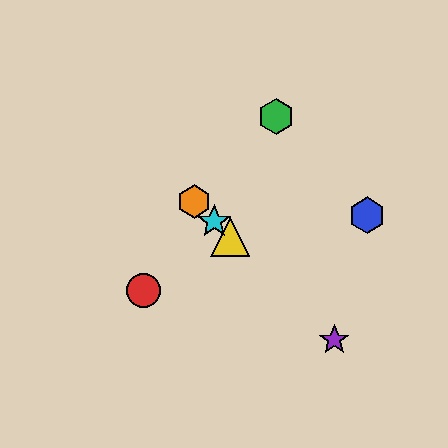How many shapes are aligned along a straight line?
4 shapes (the yellow triangle, the purple star, the orange hexagon, the cyan star) are aligned along a straight line.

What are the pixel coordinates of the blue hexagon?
The blue hexagon is at (367, 215).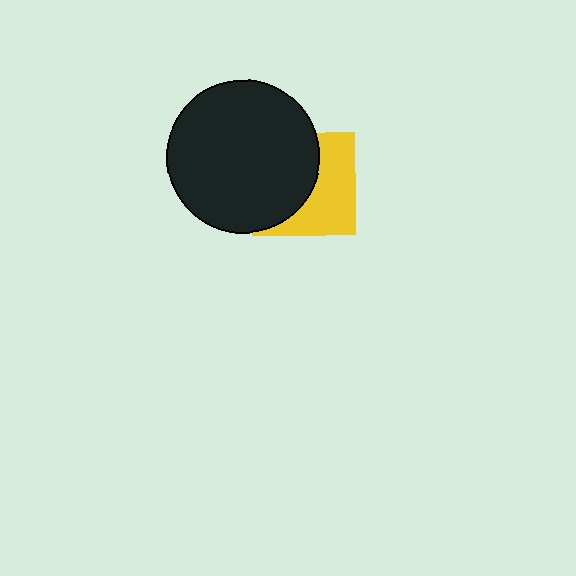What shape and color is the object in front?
The object in front is a black circle.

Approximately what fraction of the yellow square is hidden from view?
Roughly 52% of the yellow square is hidden behind the black circle.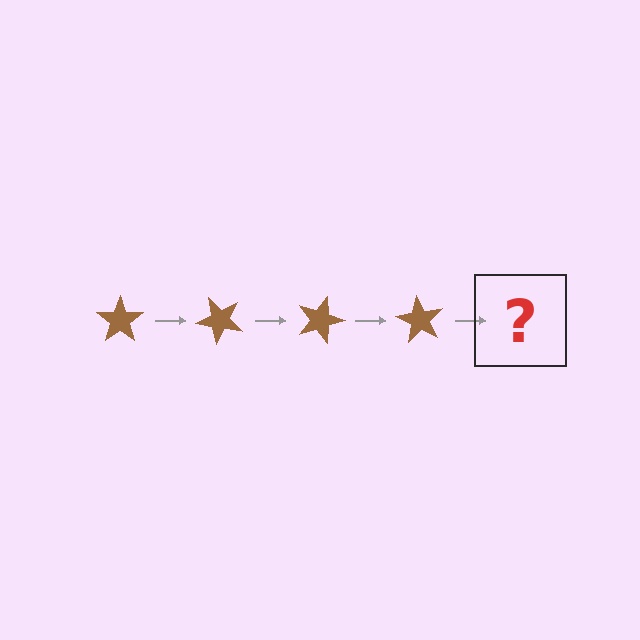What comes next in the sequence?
The next element should be a brown star rotated 180 degrees.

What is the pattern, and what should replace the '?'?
The pattern is that the star rotates 45 degrees each step. The '?' should be a brown star rotated 180 degrees.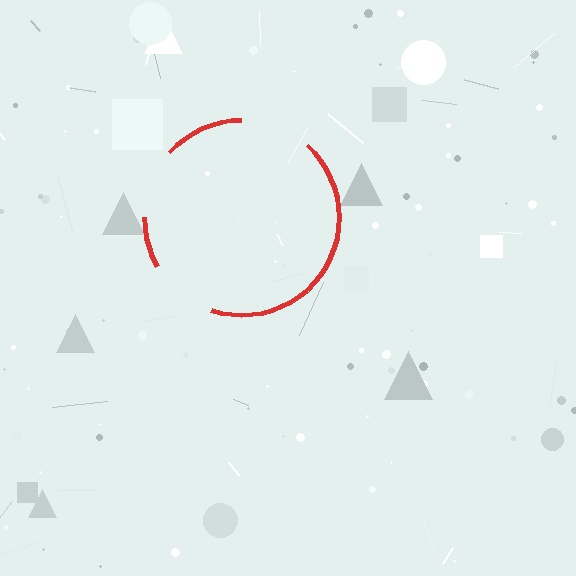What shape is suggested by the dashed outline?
The dashed outline suggests a circle.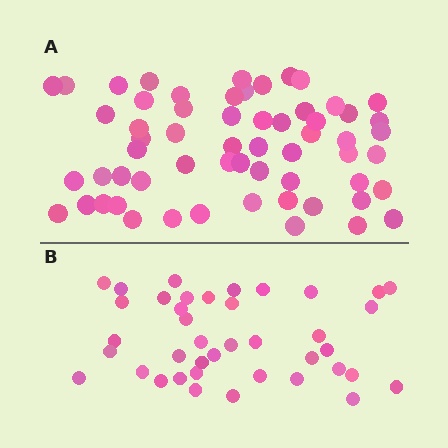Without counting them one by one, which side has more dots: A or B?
Region A (the top region) has more dots.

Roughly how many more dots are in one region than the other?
Region A has approximately 20 more dots than region B.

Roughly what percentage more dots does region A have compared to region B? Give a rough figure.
About 50% more.